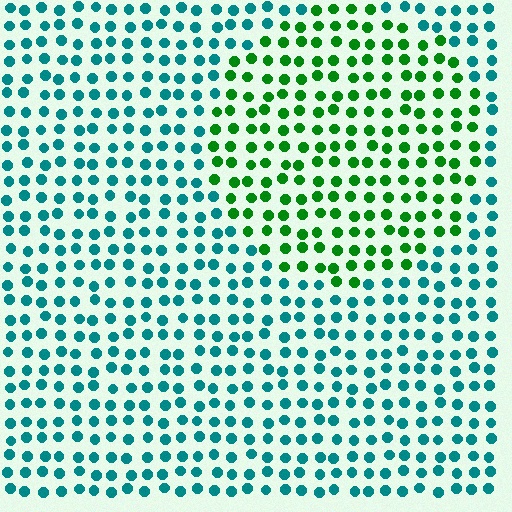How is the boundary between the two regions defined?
The boundary is defined purely by a slight shift in hue (about 53 degrees). Spacing, size, and orientation are identical on both sides.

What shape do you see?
I see a circle.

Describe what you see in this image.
The image is filled with small teal elements in a uniform arrangement. A circle-shaped region is visible where the elements are tinted to a slightly different hue, forming a subtle color boundary.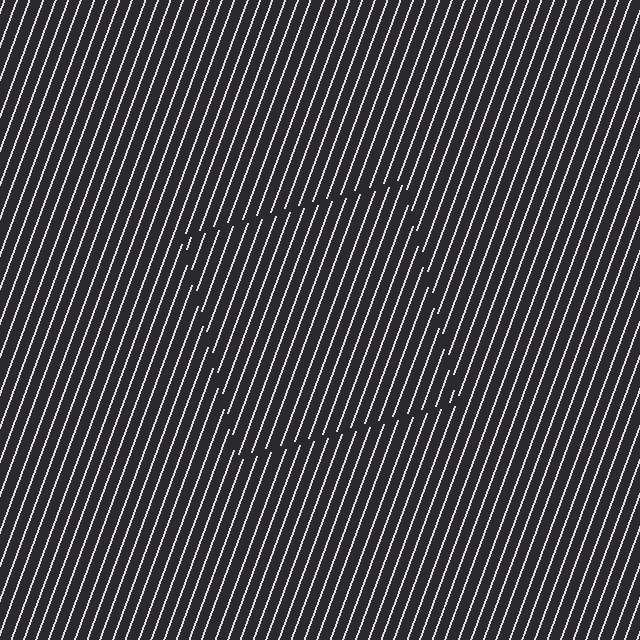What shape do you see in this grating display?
An illusory square. The interior of the shape contains the same grating, shifted by half a period — the contour is defined by the phase discontinuity where line-ends from the inner and outer gratings abut.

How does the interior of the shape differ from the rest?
The interior of the shape contains the same grating, shifted by half a period — the contour is defined by the phase discontinuity where line-ends from the inner and outer gratings abut.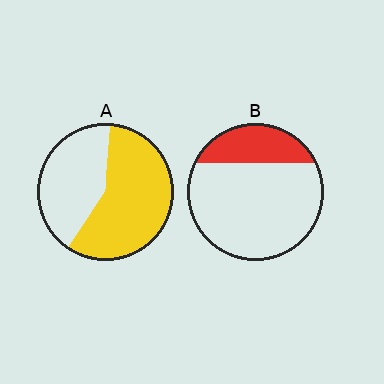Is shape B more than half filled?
No.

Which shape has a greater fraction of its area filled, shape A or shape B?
Shape A.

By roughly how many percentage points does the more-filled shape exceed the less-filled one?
By roughly 35 percentage points (A over B).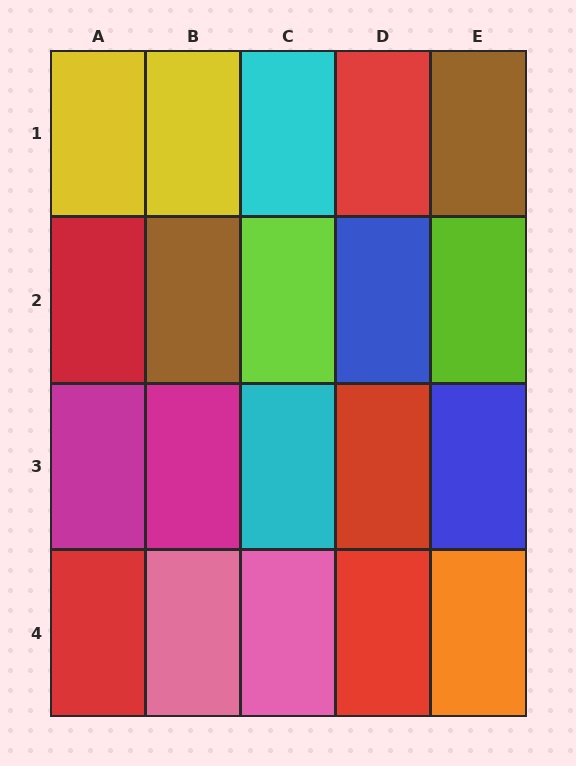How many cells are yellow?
2 cells are yellow.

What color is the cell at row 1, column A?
Yellow.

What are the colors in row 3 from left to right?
Magenta, magenta, cyan, red, blue.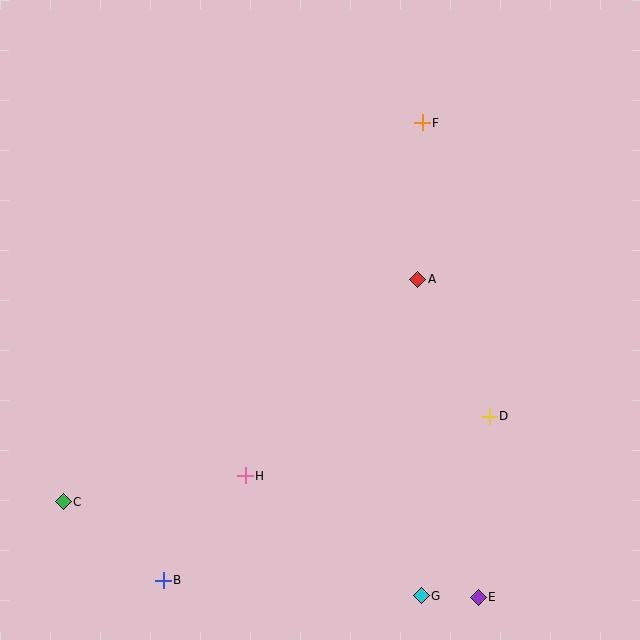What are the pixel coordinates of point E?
Point E is at (478, 597).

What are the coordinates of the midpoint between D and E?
The midpoint between D and E is at (484, 507).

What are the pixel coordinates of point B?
Point B is at (163, 580).